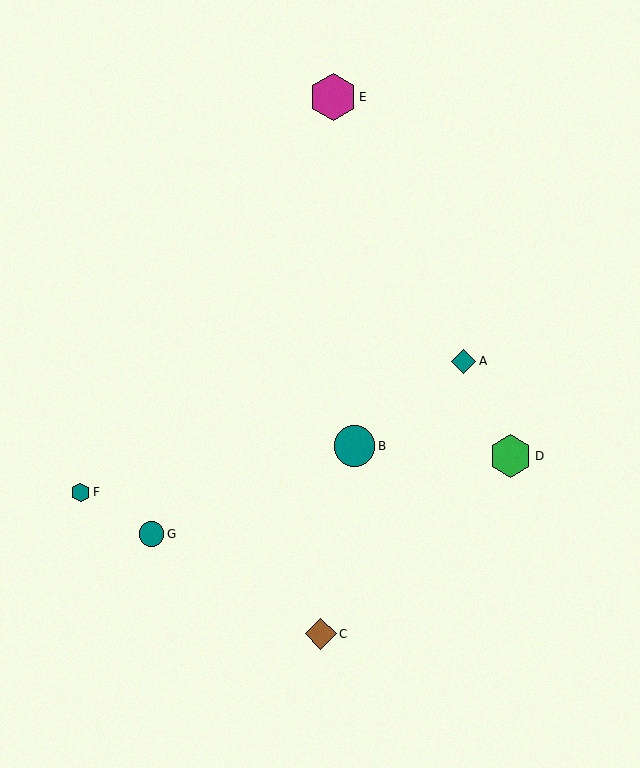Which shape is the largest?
The magenta hexagon (labeled E) is the largest.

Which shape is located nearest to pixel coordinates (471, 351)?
The teal diamond (labeled A) at (464, 361) is nearest to that location.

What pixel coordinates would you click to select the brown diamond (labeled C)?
Click at (321, 634) to select the brown diamond C.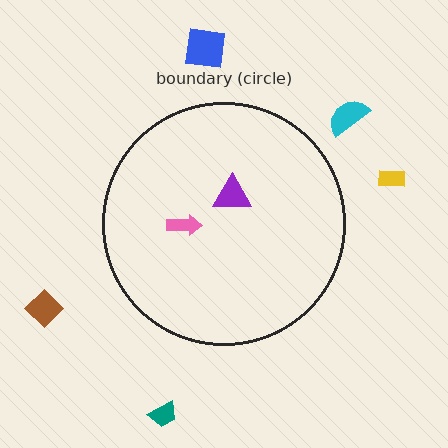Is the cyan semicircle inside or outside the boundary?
Outside.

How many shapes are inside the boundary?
2 inside, 5 outside.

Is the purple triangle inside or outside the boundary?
Inside.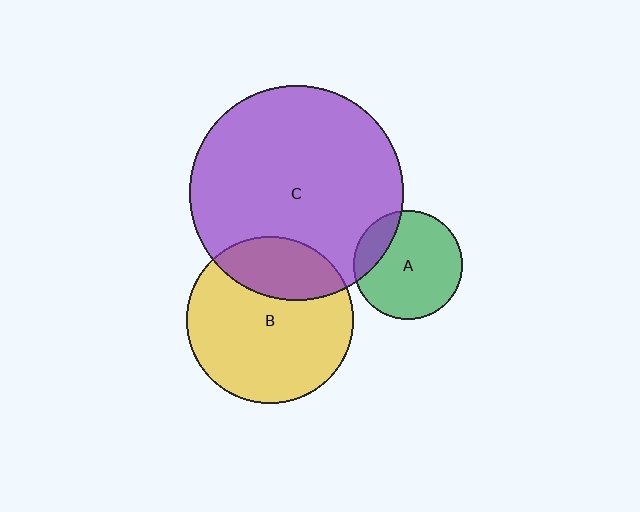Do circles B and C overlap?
Yes.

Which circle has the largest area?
Circle C (purple).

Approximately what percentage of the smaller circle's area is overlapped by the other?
Approximately 25%.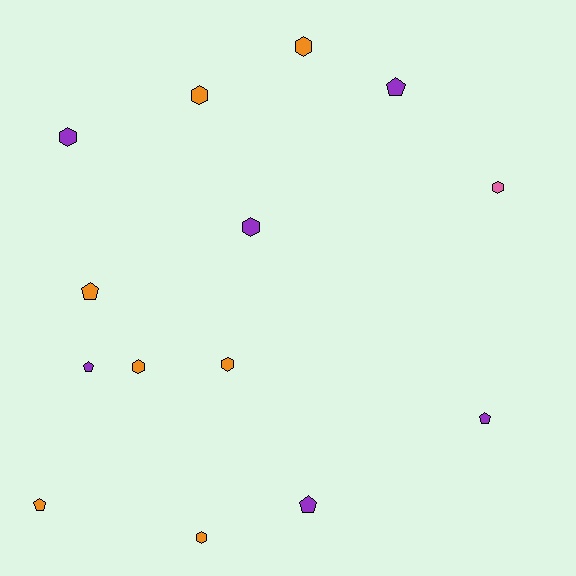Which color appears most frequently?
Orange, with 7 objects.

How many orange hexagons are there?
There are 5 orange hexagons.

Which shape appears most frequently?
Hexagon, with 8 objects.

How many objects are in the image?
There are 14 objects.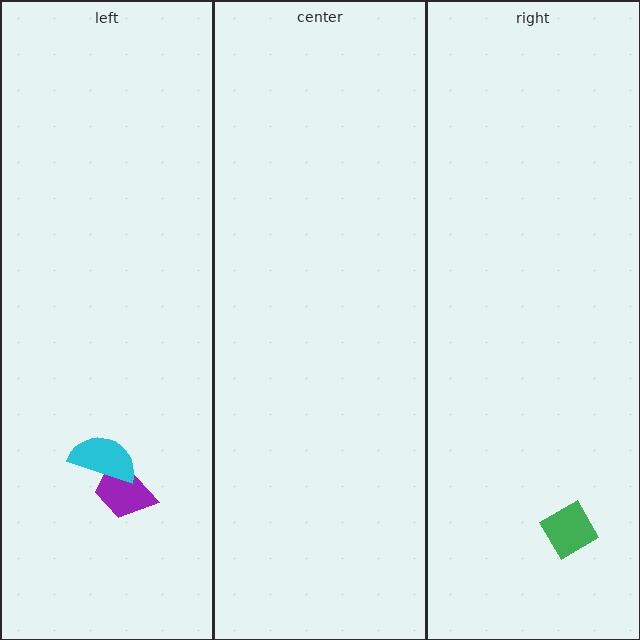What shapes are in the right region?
The green diamond.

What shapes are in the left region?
The purple trapezoid, the cyan semicircle.